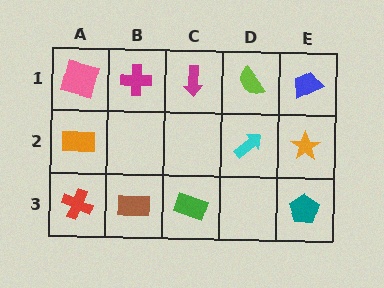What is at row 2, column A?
An orange rectangle.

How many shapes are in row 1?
5 shapes.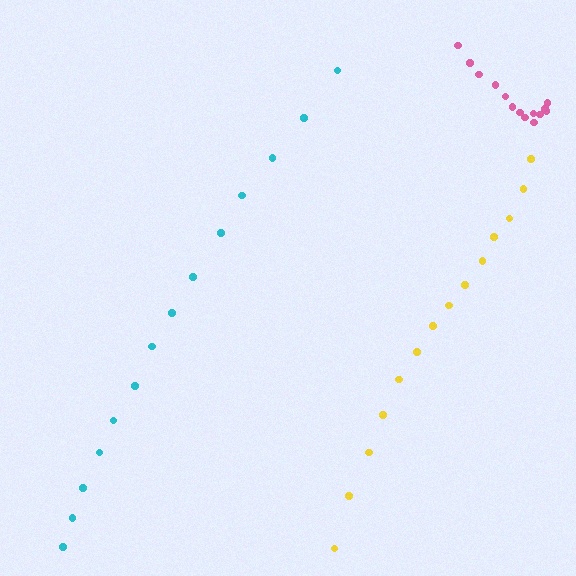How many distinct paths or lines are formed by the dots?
There are 3 distinct paths.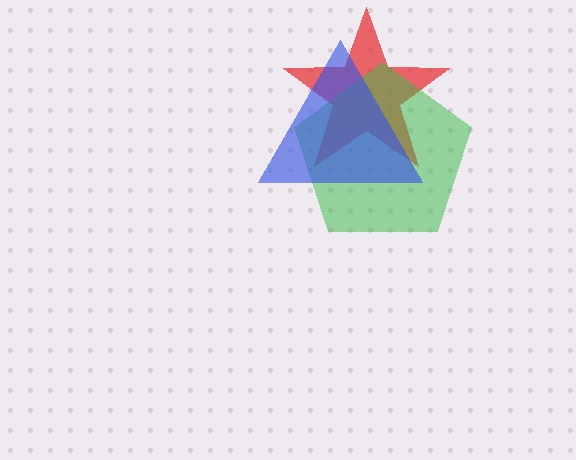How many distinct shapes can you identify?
There are 3 distinct shapes: a red star, a green pentagon, a blue triangle.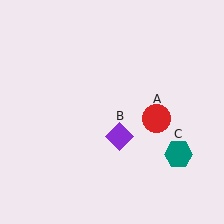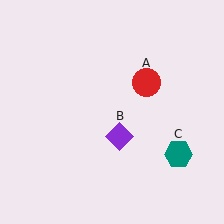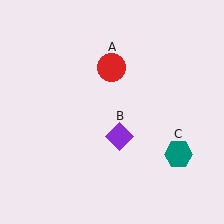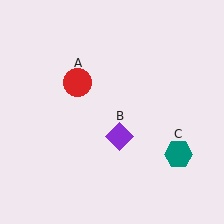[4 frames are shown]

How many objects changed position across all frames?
1 object changed position: red circle (object A).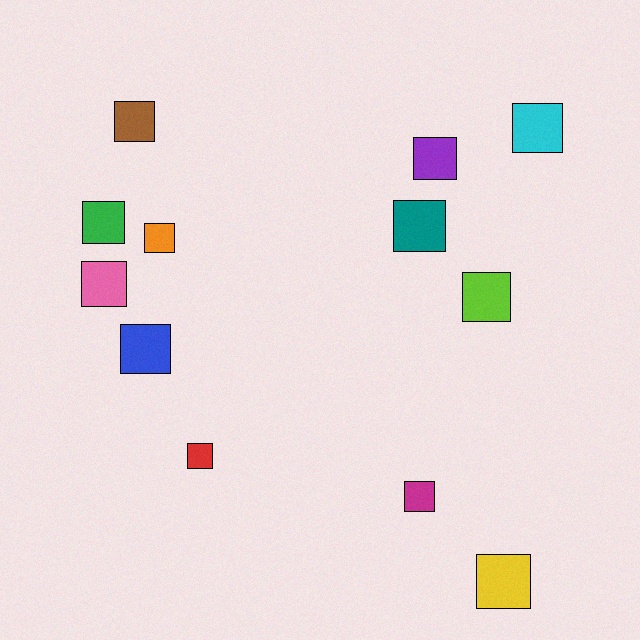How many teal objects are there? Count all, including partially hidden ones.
There is 1 teal object.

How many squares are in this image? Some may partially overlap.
There are 12 squares.